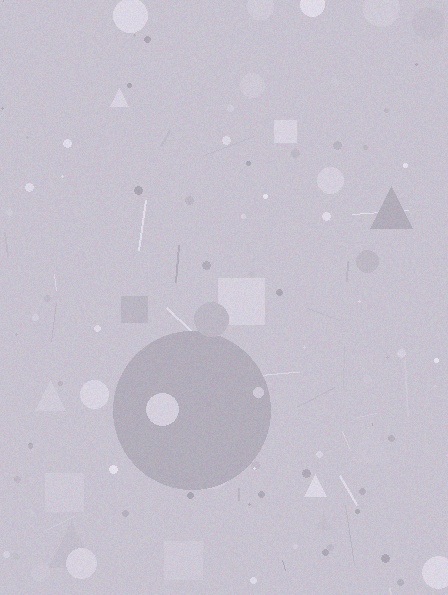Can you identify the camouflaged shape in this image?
The camouflaged shape is a circle.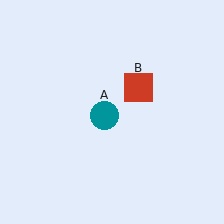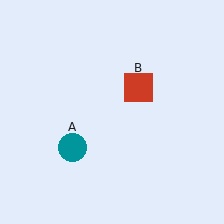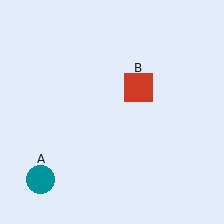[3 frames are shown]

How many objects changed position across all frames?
1 object changed position: teal circle (object A).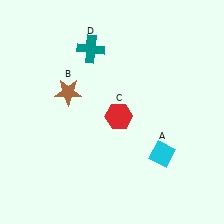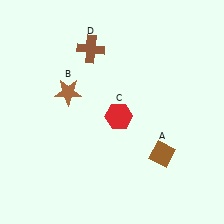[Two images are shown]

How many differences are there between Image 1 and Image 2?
There are 2 differences between the two images.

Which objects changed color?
A changed from cyan to brown. D changed from teal to brown.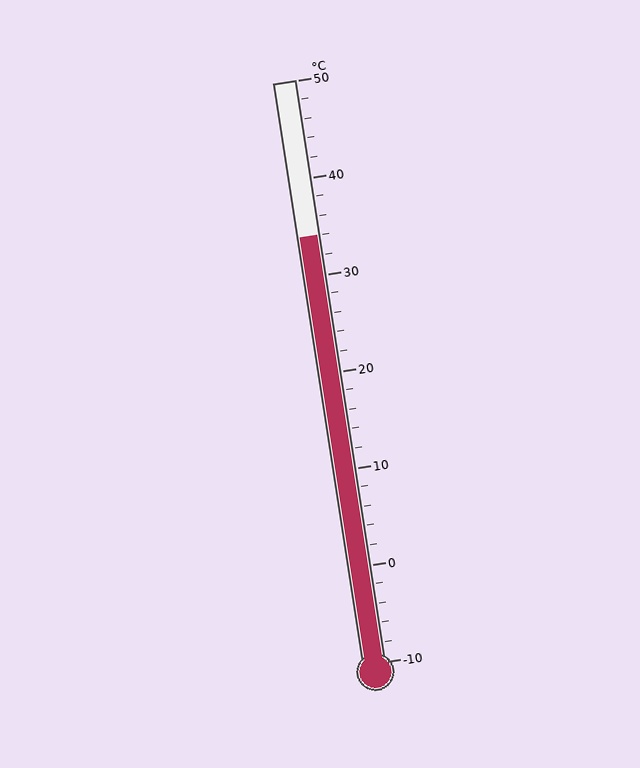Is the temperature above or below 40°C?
The temperature is below 40°C.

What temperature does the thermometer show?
The thermometer shows approximately 34°C.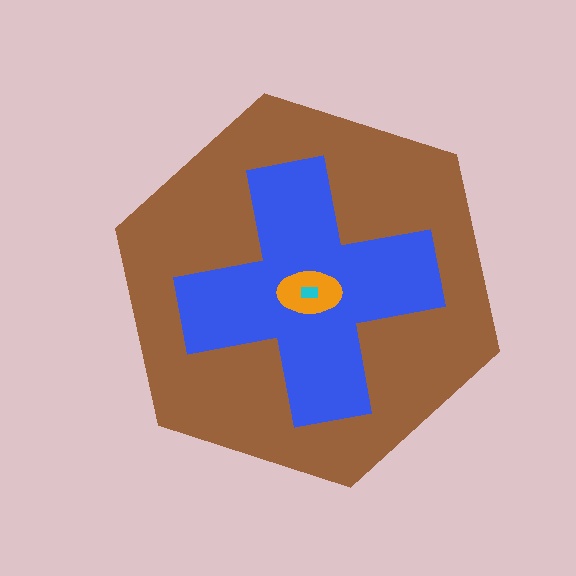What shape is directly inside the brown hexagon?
The blue cross.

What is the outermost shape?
The brown hexagon.